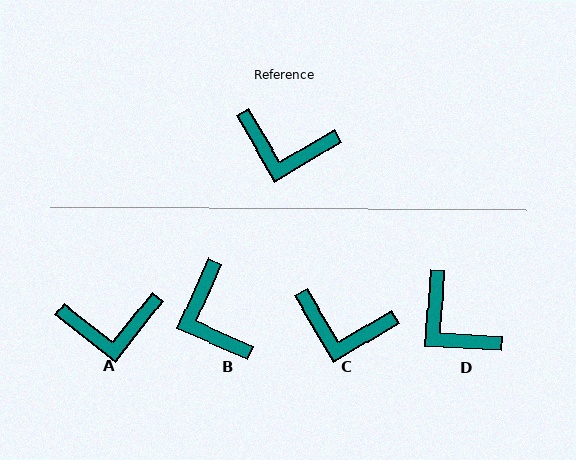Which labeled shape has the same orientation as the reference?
C.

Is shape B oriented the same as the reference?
No, it is off by about 54 degrees.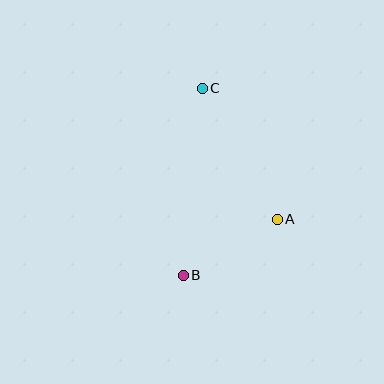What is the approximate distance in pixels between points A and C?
The distance between A and C is approximately 151 pixels.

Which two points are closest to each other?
Points A and B are closest to each other.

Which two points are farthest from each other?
Points B and C are farthest from each other.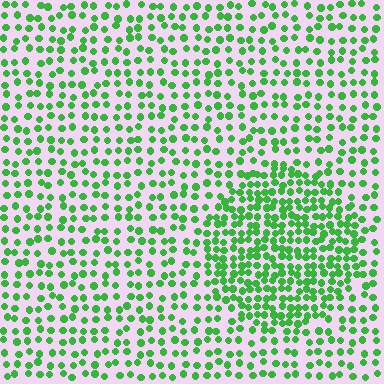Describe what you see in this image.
The image contains small green elements arranged at two different densities. A circle-shaped region is visible where the elements are more densely packed than the surrounding area.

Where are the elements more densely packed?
The elements are more densely packed inside the circle boundary.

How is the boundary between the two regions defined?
The boundary is defined by a change in element density (approximately 1.9x ratio). All elements are the same color, size, and shape.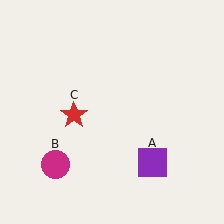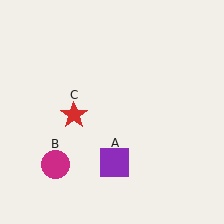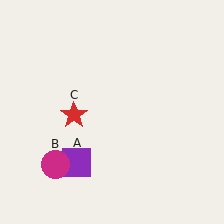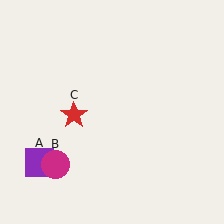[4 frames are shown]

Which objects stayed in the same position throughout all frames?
Magenta circle (object B) and red star (object C) remained stationary.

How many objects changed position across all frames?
1 object changed position: purple square (object A).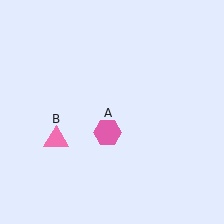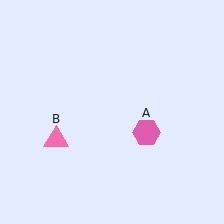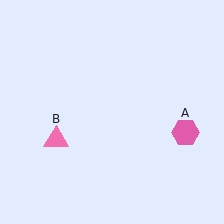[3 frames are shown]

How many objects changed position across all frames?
1 object changed position: pink hexagon (object A).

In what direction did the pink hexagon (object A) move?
The pink hexagon (object A) moved right.